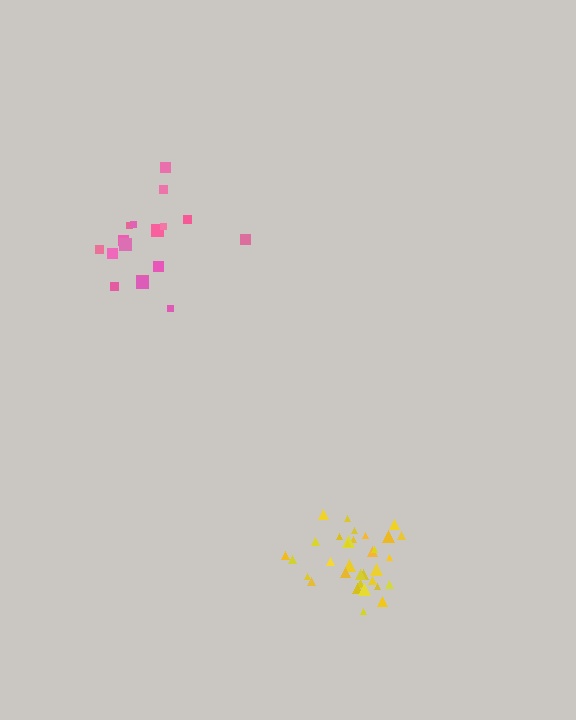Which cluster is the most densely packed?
Yellow.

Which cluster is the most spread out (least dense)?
Pink.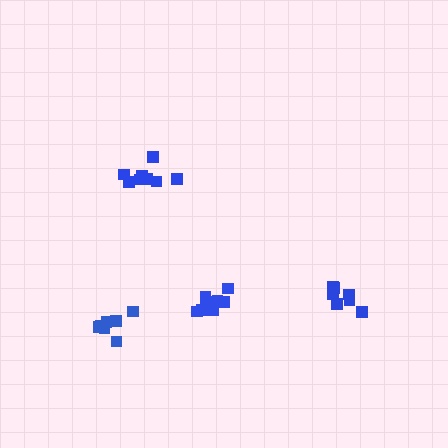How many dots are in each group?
Group 1: 7 dots, Group 2: 8 dots, Group 3: 9 dots, Group 4: 7 dots (31 total).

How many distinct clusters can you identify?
There are 4 distinct clusters.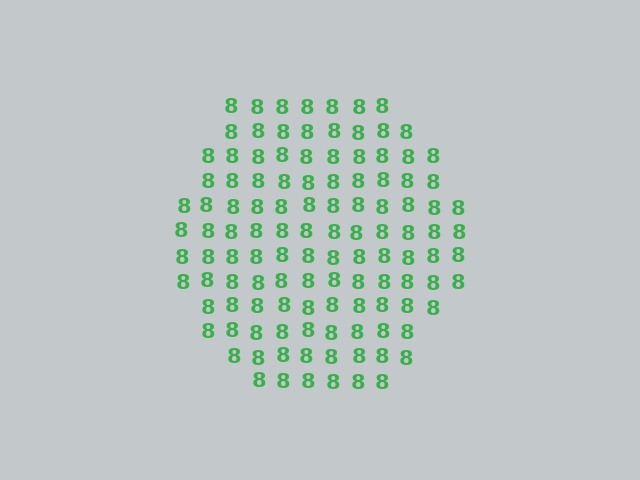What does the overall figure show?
The overall figure shows a hexagon.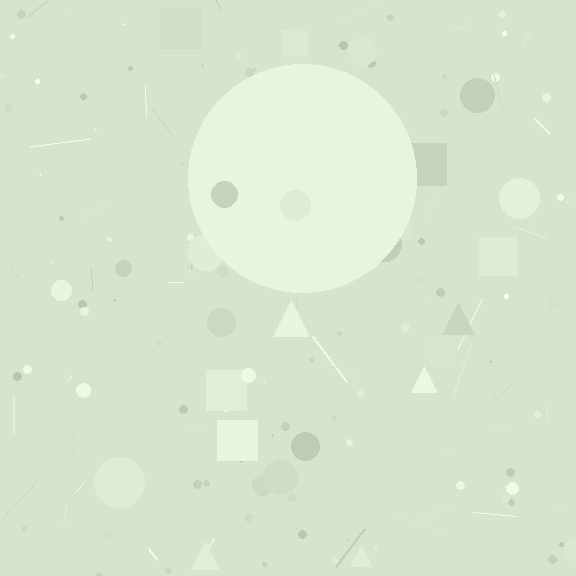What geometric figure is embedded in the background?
A circle is embedded in the background.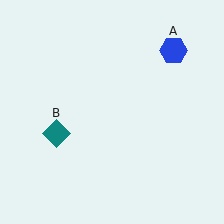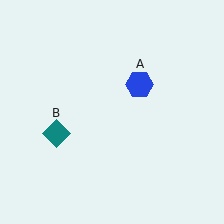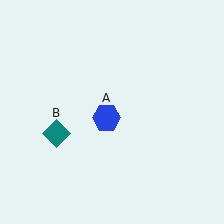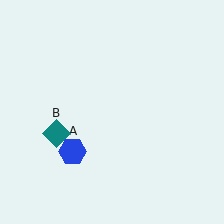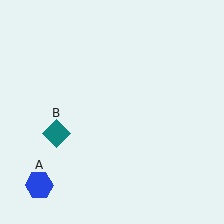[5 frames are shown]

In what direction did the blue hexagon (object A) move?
The blue hexagon (object A) moved down and to the left.